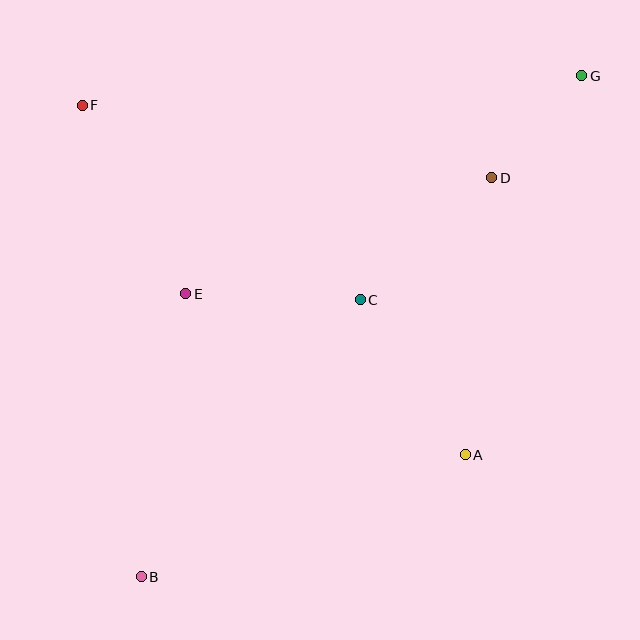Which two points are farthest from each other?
Points B and G are farthest from each other.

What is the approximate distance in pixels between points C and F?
The distance between C and F is approximately 339 pixels.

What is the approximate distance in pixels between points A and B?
The distance between A and B is approximately 347 pixels.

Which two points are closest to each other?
Points D and G are closest to each other.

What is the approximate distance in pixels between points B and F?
The distance between B and F is approximately 475 pixels.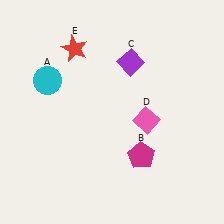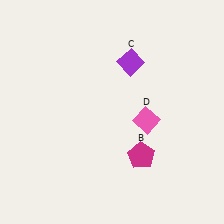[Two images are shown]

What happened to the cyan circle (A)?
The cyan circle (A) was removed in Image 2. It was in the top-left area of Image 1.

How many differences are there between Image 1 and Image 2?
There are 2 differences between the two images.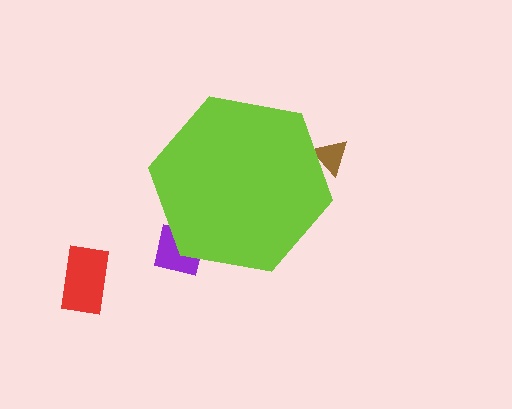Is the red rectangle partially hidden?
No, the red rectangle is fully visible.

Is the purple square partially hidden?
Yes, the purple square is partially hidden behind the lime hexagon.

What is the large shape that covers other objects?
A lime hexagon.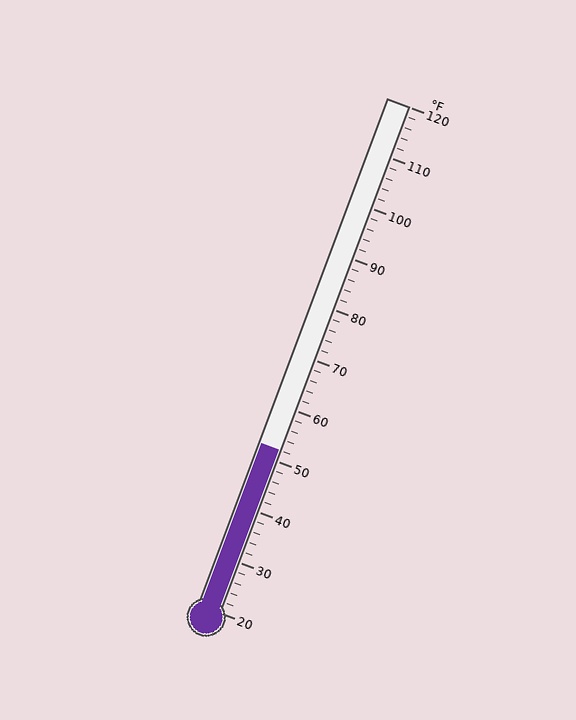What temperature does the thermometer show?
The thermometer shows approximately 52°F.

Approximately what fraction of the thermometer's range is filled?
The thermometer is filled to approximately 30% of its range.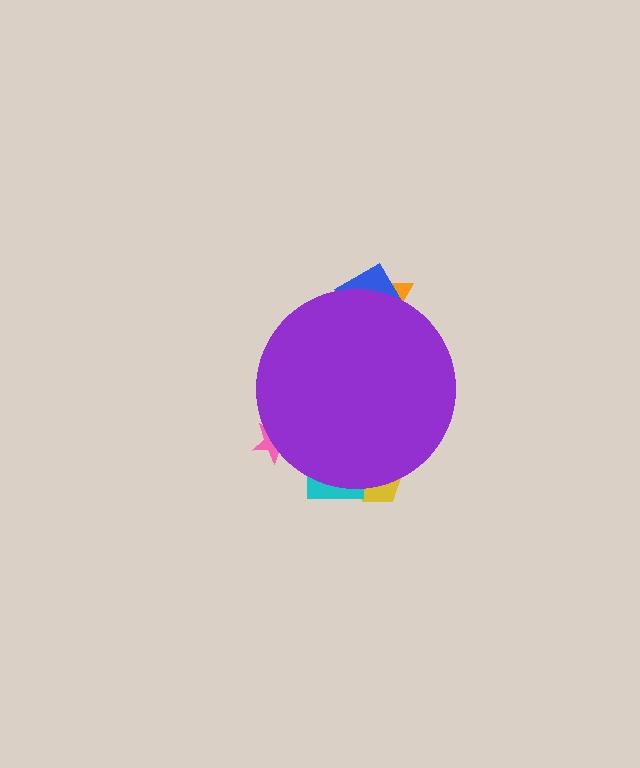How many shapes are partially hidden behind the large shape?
5 shapes are partially hidden.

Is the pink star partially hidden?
Yes, the pink star is partially hidden behind the purple circle.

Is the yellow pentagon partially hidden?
Yes, the yellow pentagon is partially hidden behind the purple circle.